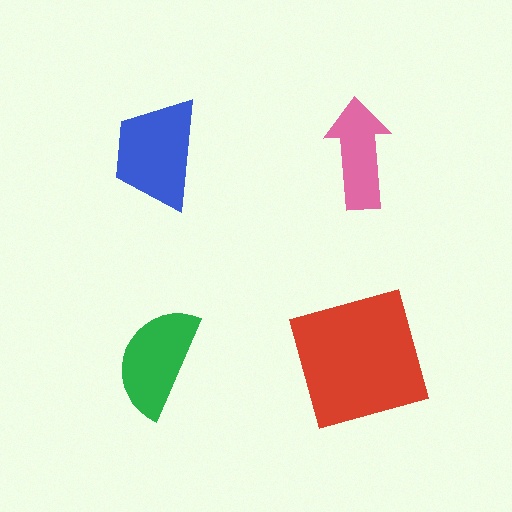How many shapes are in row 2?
2 shapes.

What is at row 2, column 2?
A red square.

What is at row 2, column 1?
A green semicircle.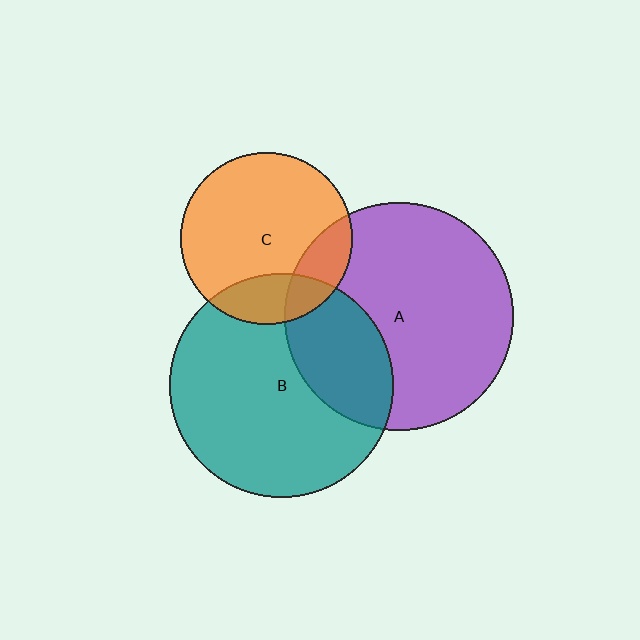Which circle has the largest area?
Circle A (purple).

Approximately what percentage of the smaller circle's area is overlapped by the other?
Approximately 30%.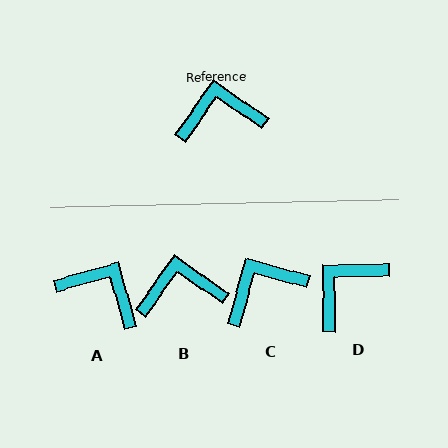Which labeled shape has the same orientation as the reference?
B.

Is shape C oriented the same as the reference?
No, it is off by about 20 degrees.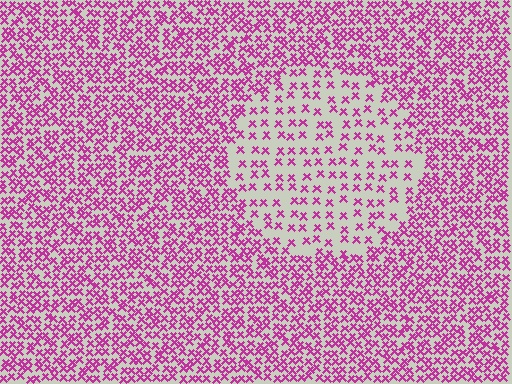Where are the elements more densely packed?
The elements are more densely packed outside the circle boundary.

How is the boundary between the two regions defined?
The boundary is defined by a change in element density (approximately 2.3x ratio). All elements are the same color, size, and shape.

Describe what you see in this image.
The image contains small magenta elements arranged at two different densities. A circle-shaped region is visible where the elements are less densely packed than the surrounding area.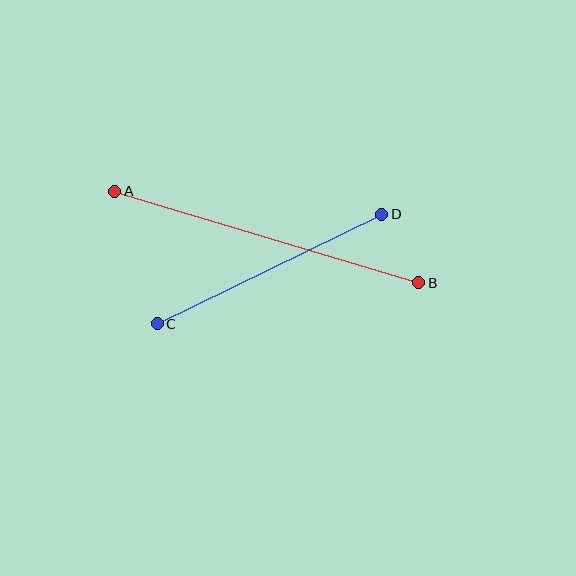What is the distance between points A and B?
The distance is approximately 317 pixels.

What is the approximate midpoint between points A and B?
The midpoint is at approximately (267, 237) pixels.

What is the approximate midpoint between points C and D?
The midpoint is at approximately (270, 269) pixels.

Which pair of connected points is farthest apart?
Points A and B are farthest apart.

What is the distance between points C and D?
The distance is approximately 250 pixels.